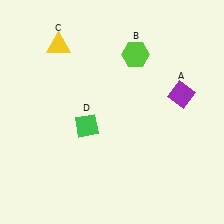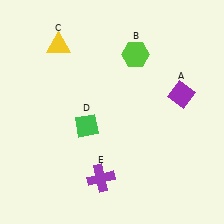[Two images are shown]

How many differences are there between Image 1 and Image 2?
There is 1 difference between the two images.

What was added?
A purple cross (E) was added in Image 2.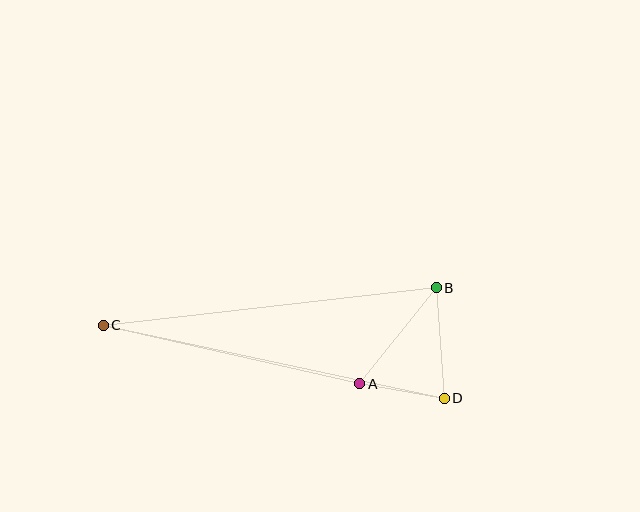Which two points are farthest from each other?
Points C and D are farthest from each other.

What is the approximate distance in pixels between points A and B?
The distance between A and B is approximately 123 pixels.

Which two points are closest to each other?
Points A and D are closest to each other.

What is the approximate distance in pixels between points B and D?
The distance between B and D is approximately 111 pixels.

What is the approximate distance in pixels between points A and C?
The distance between A and C is approximately 263 pixels.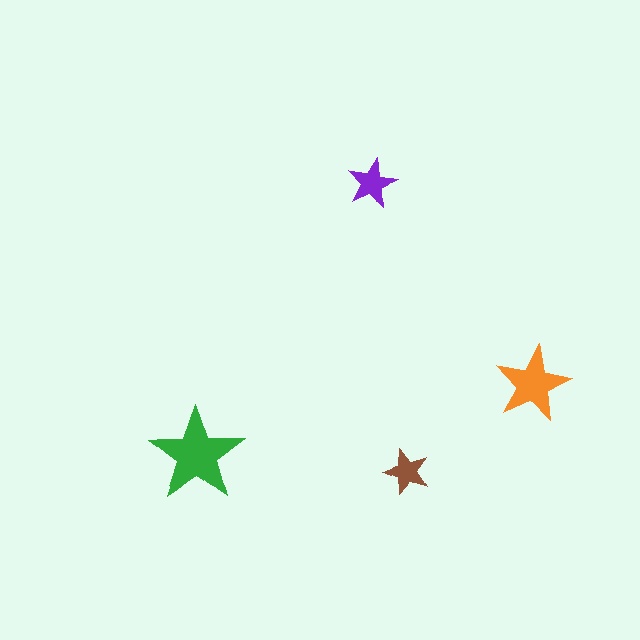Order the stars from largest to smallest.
the green one, the orange one, the purple one, the brown one.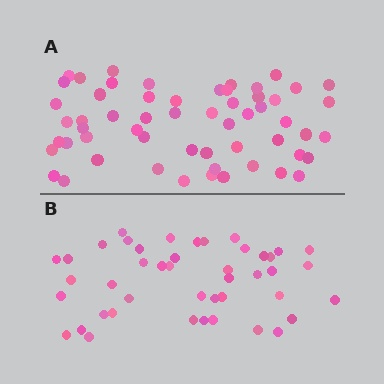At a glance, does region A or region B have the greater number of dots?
Region A (the top region) has more dots.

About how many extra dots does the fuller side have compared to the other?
Region A has approximately 15 more dots than region B.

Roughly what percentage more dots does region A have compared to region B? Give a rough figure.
About 30% more.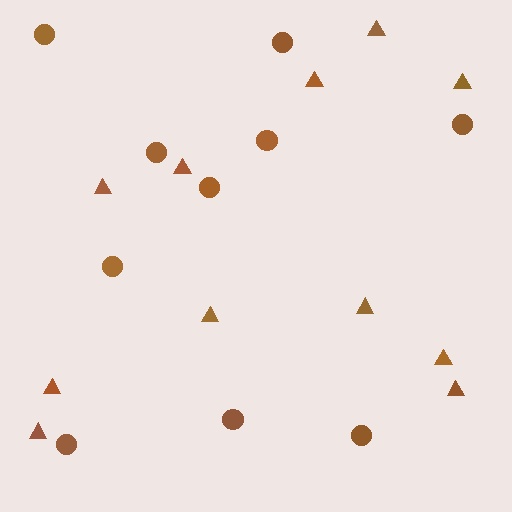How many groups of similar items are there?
There are 2 groups: one group of circles (10) and one group of triangles (11).